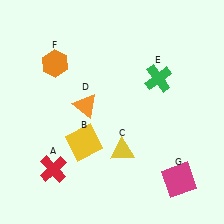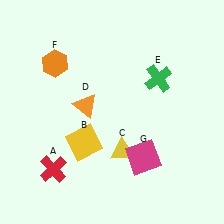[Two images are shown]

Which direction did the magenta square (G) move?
The magenta square (G) moved left.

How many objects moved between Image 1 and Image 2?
1 object moved between the two images.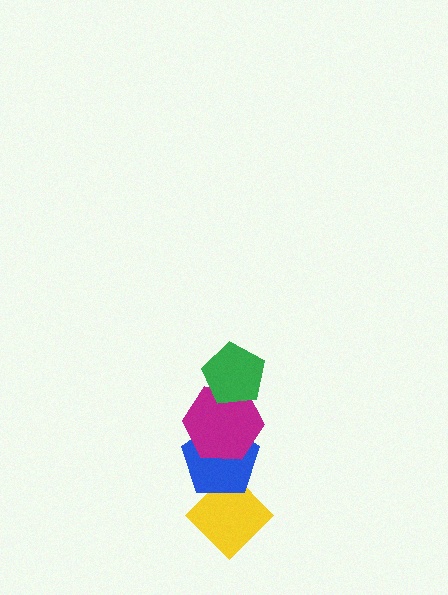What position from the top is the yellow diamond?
The yellow diamond is 4th from the top.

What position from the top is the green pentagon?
The green pentagon is 1st from the top.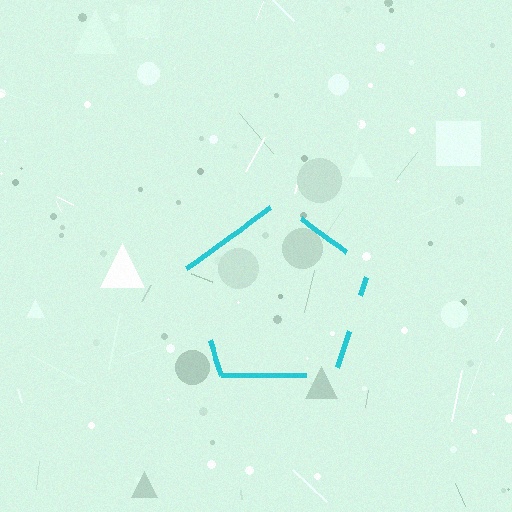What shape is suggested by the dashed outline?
The dashed outline suggests a pentagon.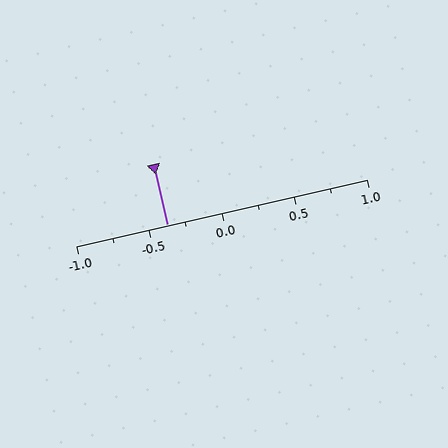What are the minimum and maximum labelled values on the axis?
The axis runs from -1.0 to 1.0.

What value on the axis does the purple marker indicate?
The marker indicates approximately -0.38.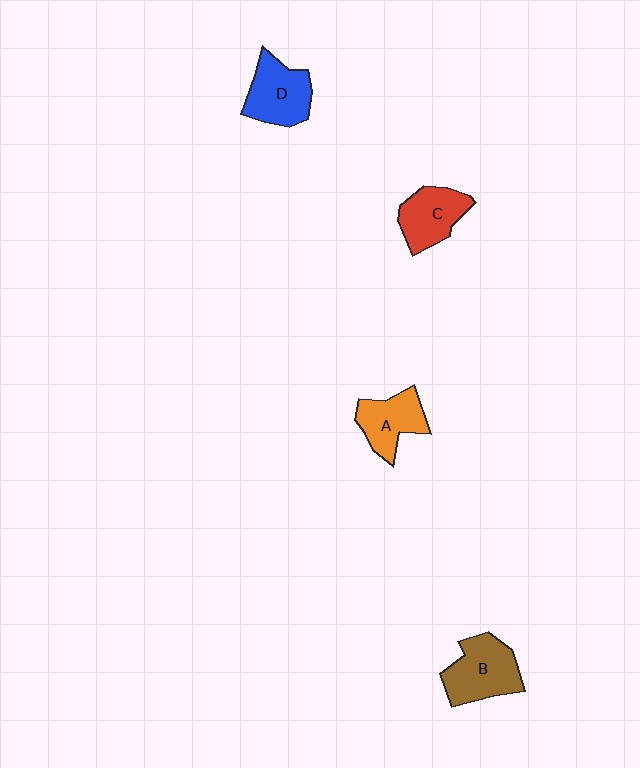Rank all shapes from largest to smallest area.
From largest to smallest: B (brown), D (blue), C (red), A (orange).